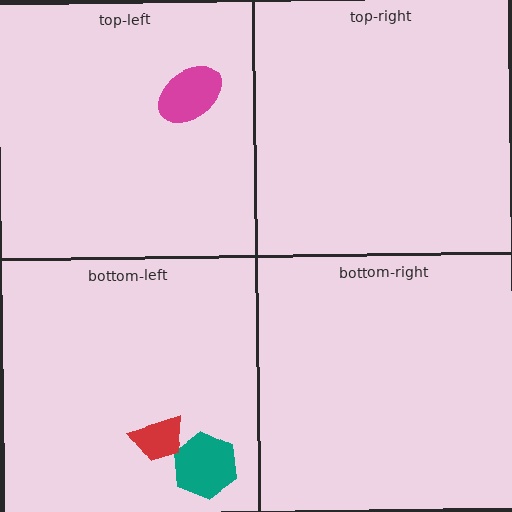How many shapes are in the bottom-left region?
2.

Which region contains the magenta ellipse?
The top-left region.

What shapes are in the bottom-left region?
The teal hexagon, the red trapezoid.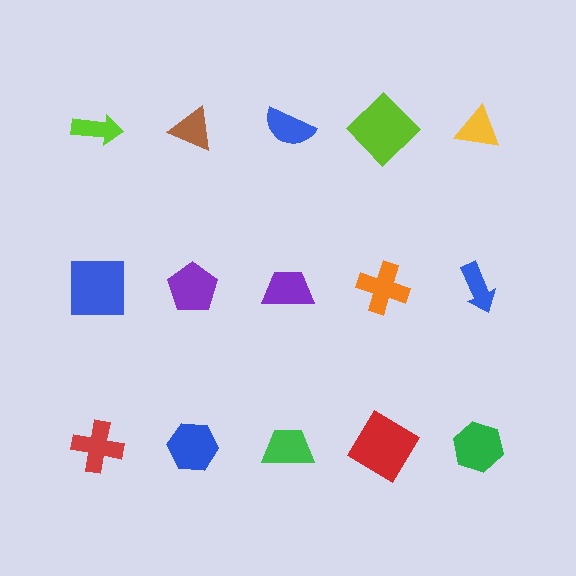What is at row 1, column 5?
A yellow triangle.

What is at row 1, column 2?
A brown triangle.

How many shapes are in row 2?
5 shapes.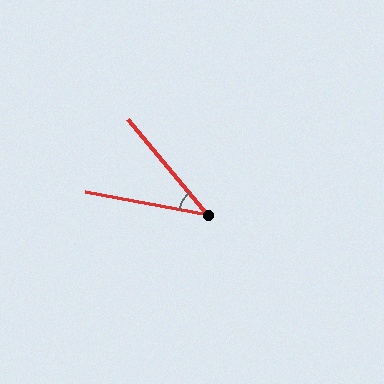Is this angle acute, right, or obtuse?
It is acute.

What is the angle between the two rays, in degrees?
Approximately 40 degrees.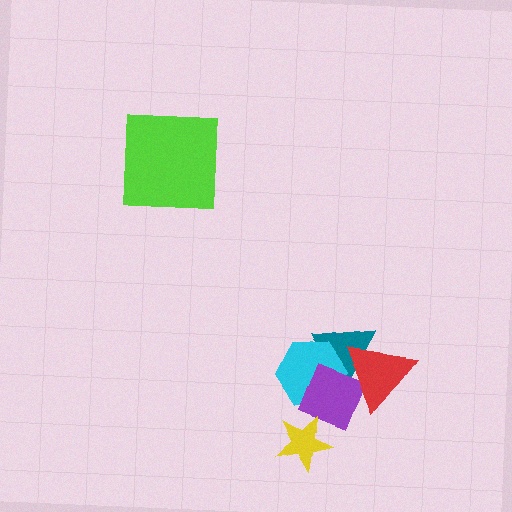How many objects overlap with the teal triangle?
3 objects overlap with the teal triangle.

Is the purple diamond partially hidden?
Yes, it is partially covered by another shape.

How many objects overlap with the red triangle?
3 objects overlap with the red triangle.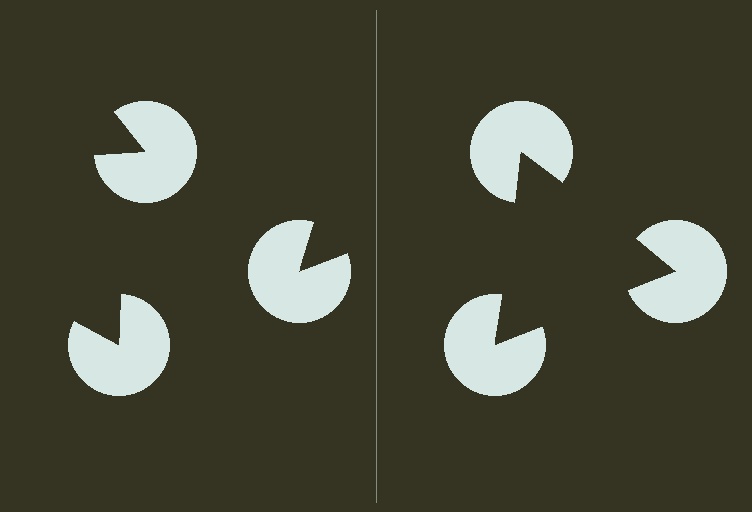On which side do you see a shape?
An illusory triangle appears on the right side. On the left side the wedge cuts are rotated, so no coherent shape forms.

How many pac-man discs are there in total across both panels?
6 — 3 on each side.